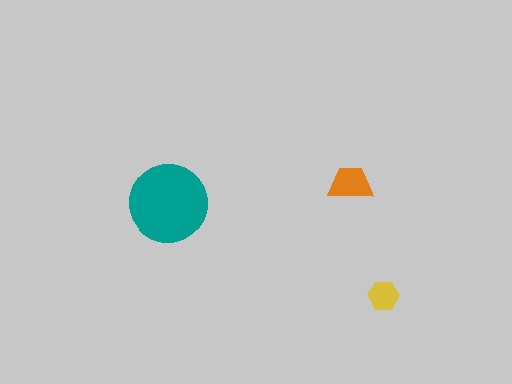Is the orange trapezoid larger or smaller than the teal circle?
Smaller.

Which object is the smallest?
The yellow hexagon.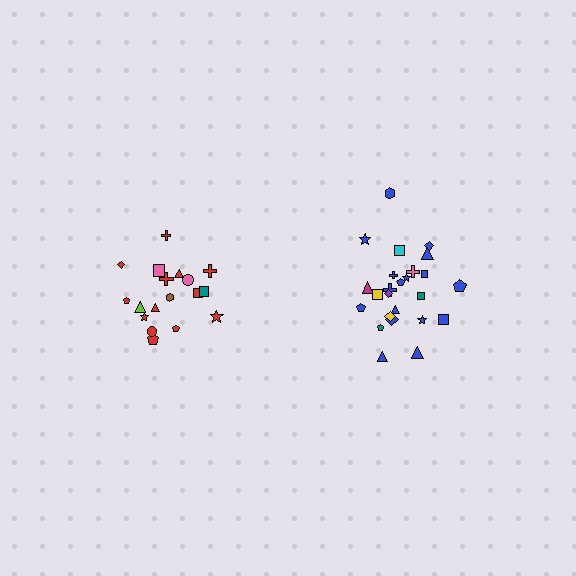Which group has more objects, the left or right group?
The right group.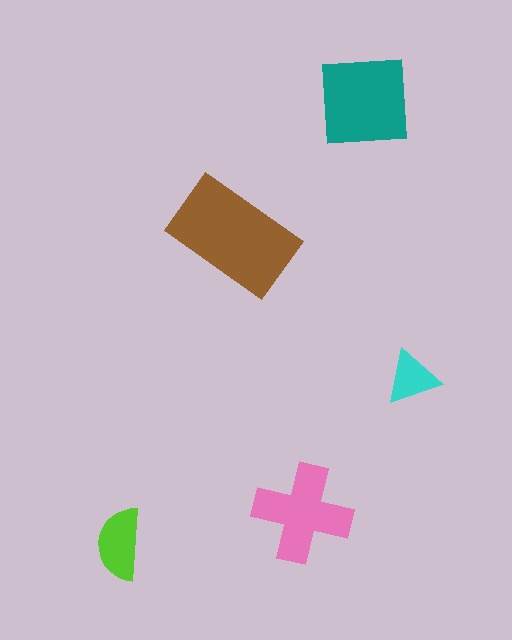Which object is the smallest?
The cyan triangle.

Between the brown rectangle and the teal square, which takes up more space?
The brown rectangle.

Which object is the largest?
The brown rectangle.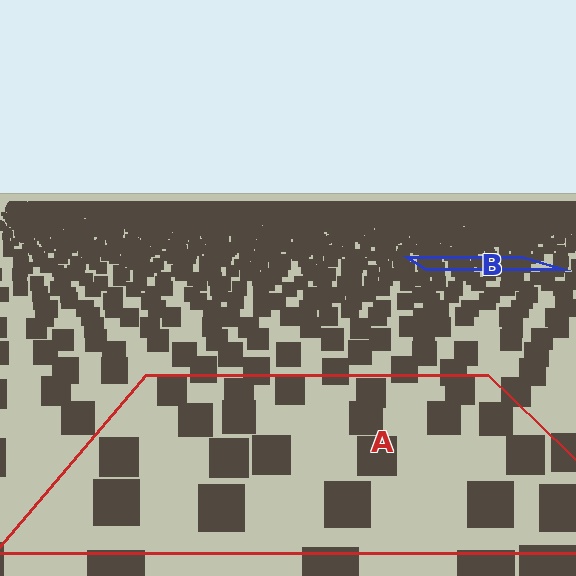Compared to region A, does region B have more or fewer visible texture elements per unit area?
Region B has more texture elements per unit area — they are packed more densely because it is farther away.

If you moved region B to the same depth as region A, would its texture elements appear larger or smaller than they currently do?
They would appear larger. At a closer depth, the same texture elements are projected at a bigger on-screen size.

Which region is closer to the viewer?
Region A is closer. The texture elements there are larger and more spread out.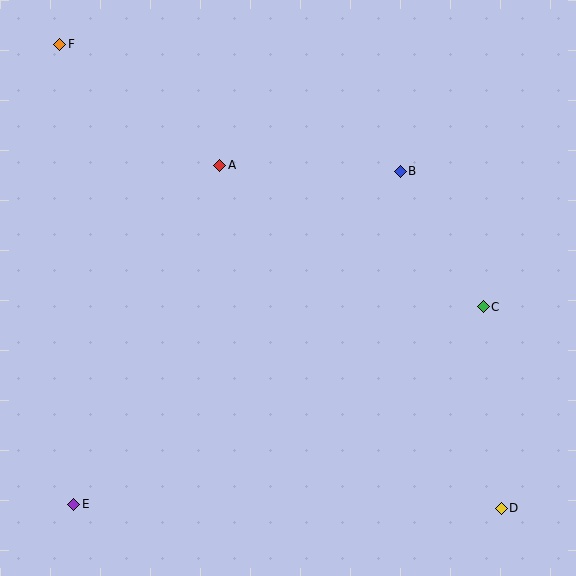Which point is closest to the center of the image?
Point A at (220, 165) is closest to the center.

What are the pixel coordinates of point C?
Point C is at (483, 307).